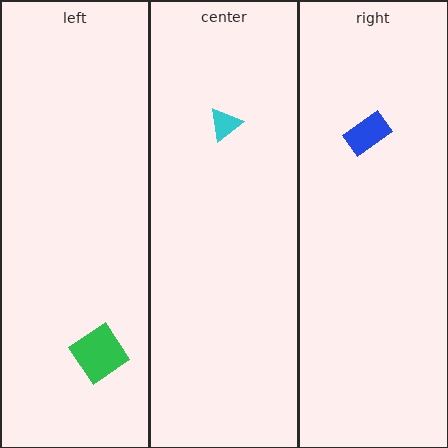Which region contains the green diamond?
The left region.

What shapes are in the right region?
The blue rectangle.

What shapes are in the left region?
The green diamond.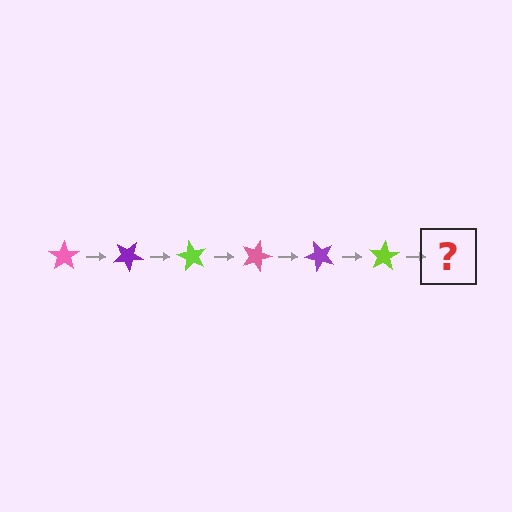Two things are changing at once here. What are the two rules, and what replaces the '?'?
The two rules are that it rotates 30 degrees each step and the color cycles through pink, purple, and lime. The '?' should be a pink star, rotated 180 degrees from the start.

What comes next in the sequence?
The next element should be a pink star, rotated 180 degrees from the start.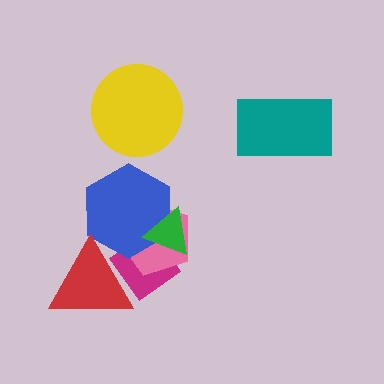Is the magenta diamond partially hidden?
Yes, it is partially covered by another shape.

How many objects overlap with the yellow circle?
0 objects overlap with the yellow circle.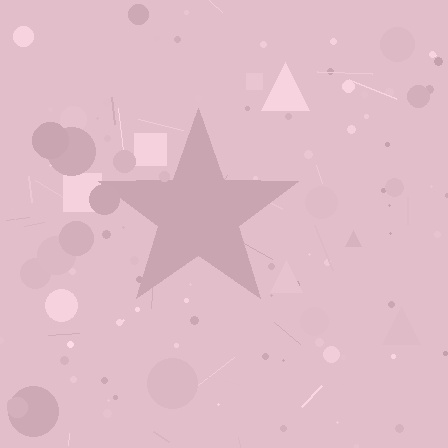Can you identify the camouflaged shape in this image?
The camouflaged shape is a star.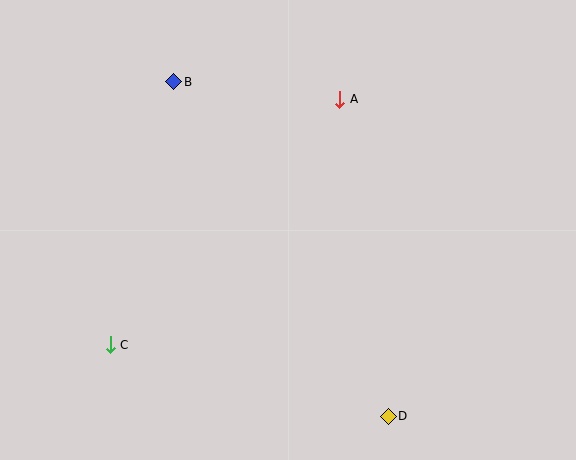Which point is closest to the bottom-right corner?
Point D is closest to the bottom-right corner.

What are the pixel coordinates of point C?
Point C is at (110, 345).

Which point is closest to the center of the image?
Point A at (340, 99) is closest to the center.